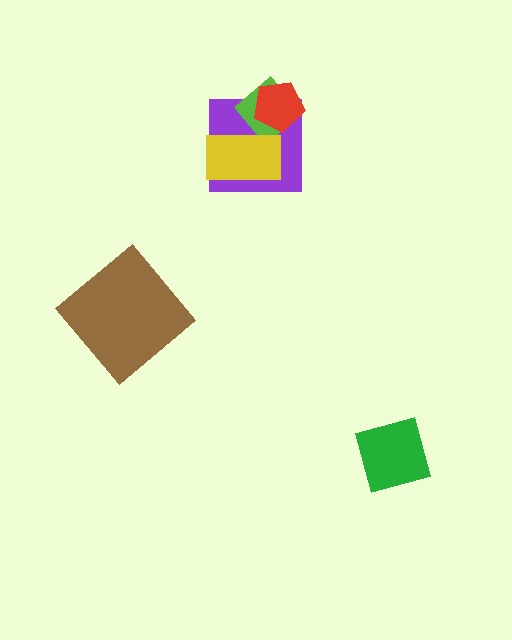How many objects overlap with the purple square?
3 objects overlap with the purple square.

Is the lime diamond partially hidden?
Yes, it is partially covered by another shape.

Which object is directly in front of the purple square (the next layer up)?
The lime diamond is directly in front of the purple square.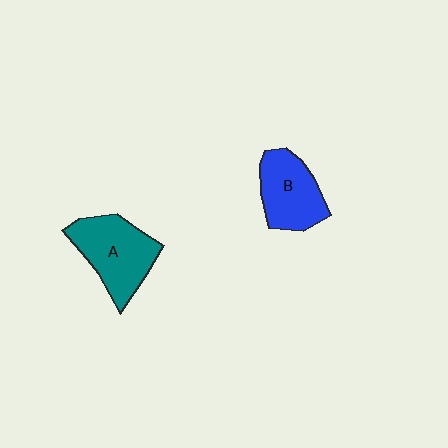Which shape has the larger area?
Shape A (teal).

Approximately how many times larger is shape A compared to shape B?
Approximately 1.2 times.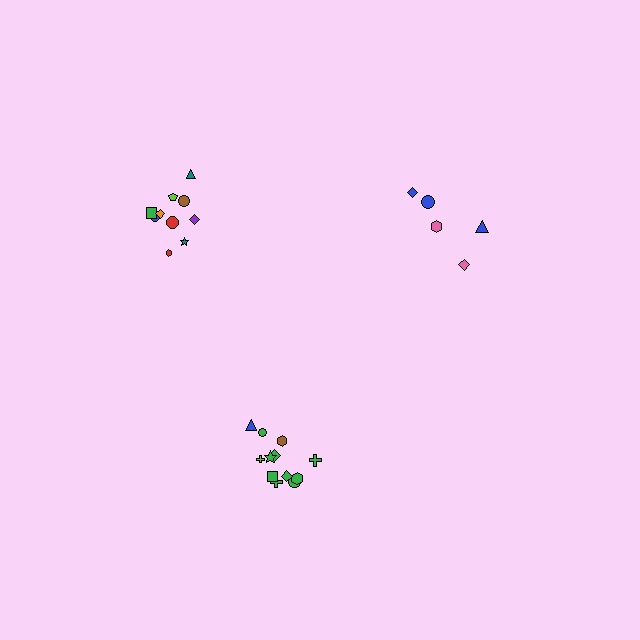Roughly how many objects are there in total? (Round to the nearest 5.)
Roughly 25 objects in total.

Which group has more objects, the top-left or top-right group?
The top-left group.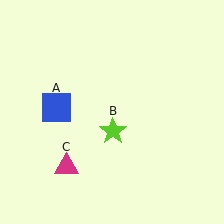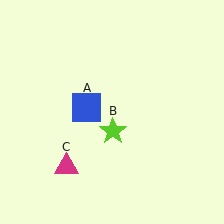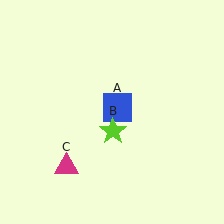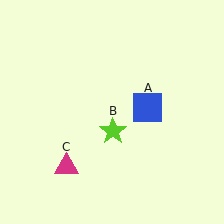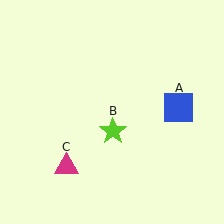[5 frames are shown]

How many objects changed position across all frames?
1 object changed position: blue square (object A).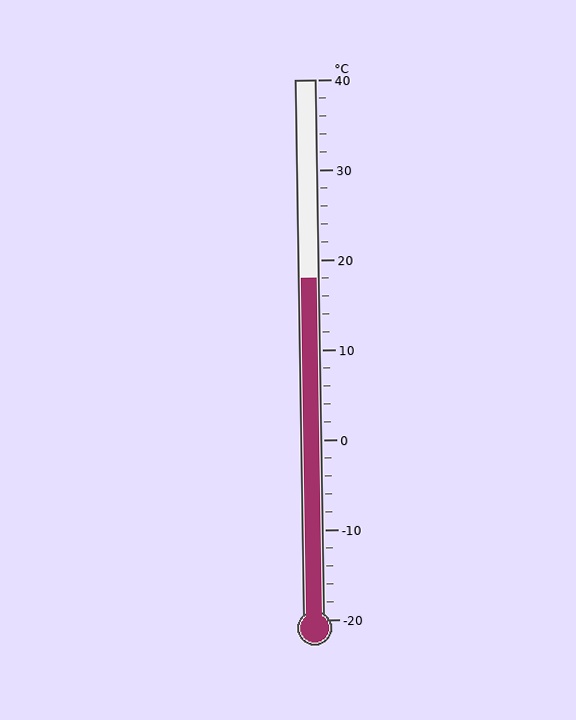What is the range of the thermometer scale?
The thermometer scale ranges from -20°C to 40°C.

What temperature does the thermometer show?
The thermometer shows approximately 18°C.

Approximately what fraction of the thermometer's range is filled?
The thermometer is filled to approximately 65% of its range.